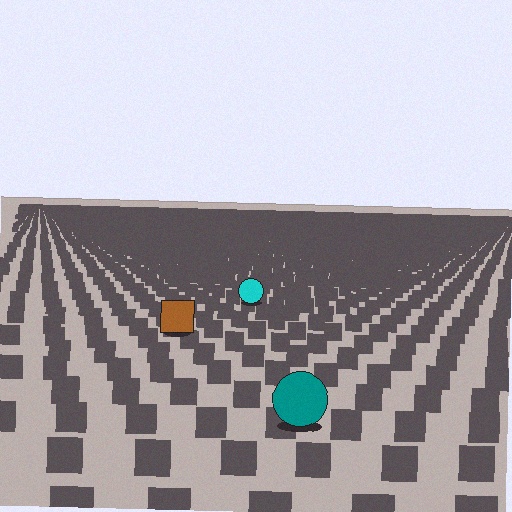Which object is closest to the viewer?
The teal circle is closest. The texture marks near it are larger and more spread out.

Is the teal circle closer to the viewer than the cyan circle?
Yes. The teal circle is closer — you can tell from the texture gradient: the ground texture is coarser near it.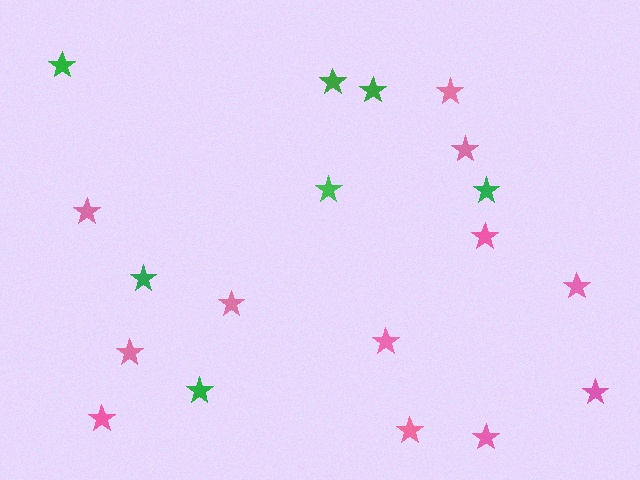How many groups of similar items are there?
There are 2 groups: one group of pink stars (12) and one group of green stars (7).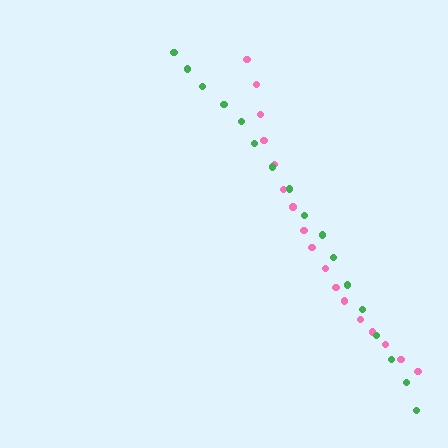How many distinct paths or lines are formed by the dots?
There are 2 distinct paths.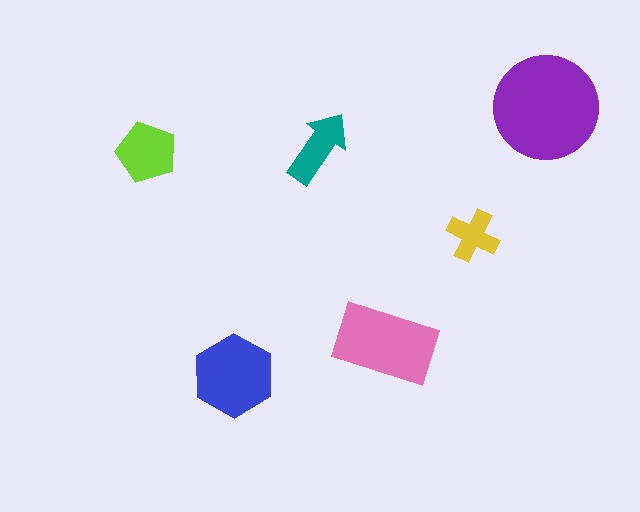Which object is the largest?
The purple circle.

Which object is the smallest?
The yellow cross.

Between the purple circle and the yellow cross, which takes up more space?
The purple circle.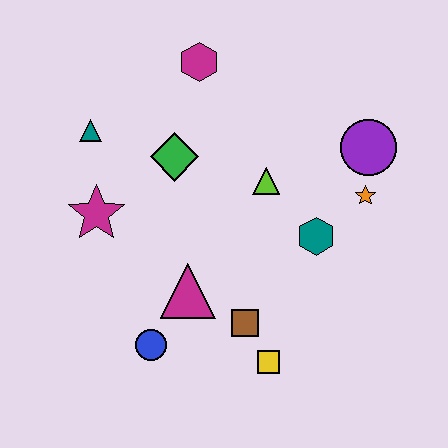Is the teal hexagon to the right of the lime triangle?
Yes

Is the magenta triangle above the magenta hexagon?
No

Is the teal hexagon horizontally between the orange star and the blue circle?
Yes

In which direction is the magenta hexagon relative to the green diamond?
The magenta hexagon is above the green diamond.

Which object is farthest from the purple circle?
The blue circle is farthest from the purple circle.